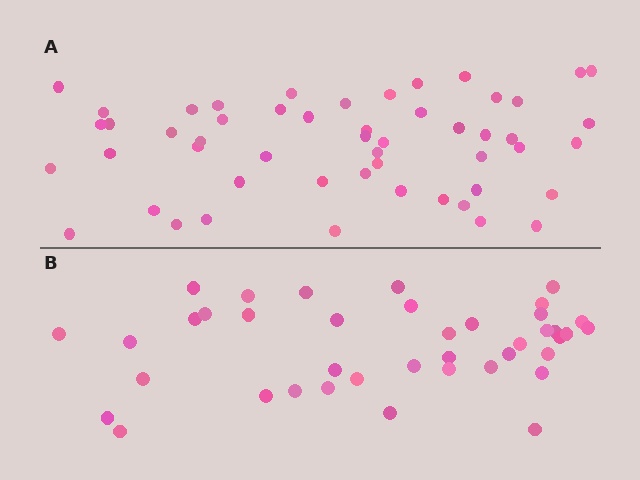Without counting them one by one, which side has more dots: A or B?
Region A (the top region) has more dots.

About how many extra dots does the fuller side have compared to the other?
Region A has roughly 12 or so more dots than region B.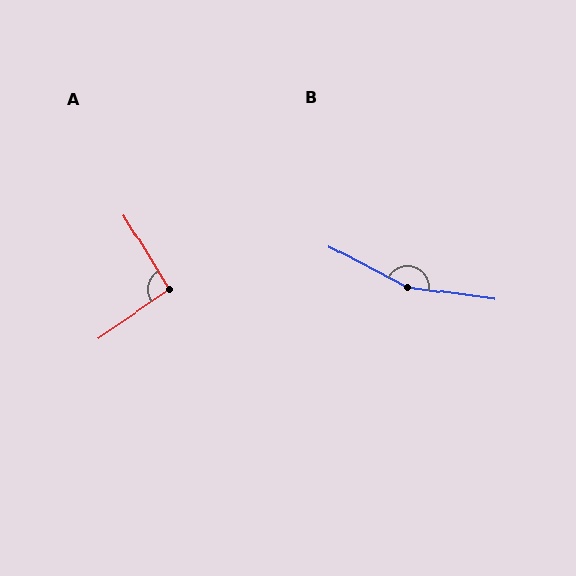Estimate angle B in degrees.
Approximately 161 degrees.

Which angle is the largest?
B, at approximately 161 degrees.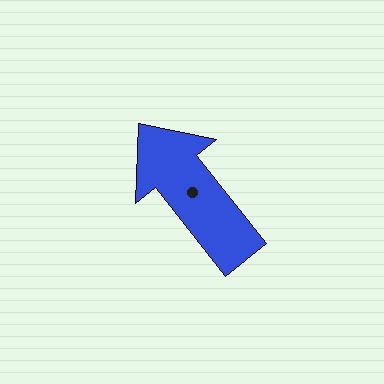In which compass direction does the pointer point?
Northwest.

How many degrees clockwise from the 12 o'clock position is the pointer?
Approximately 322 degrees.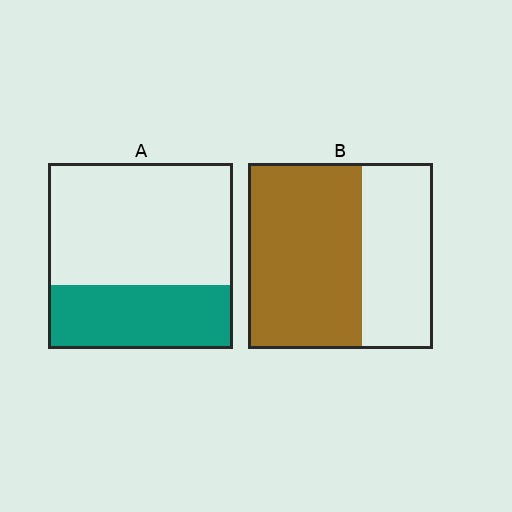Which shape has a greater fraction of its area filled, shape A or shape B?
Shape B.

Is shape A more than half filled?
No.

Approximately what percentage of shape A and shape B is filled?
A is approximately 35% and B is approximately 60%.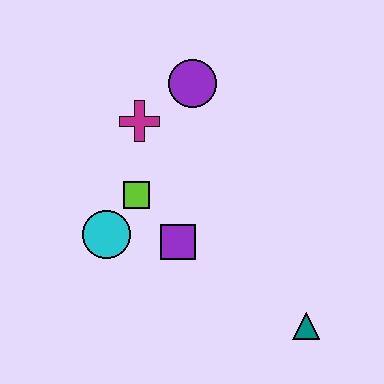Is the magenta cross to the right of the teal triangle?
No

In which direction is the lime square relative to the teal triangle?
The lime square is to the left of the teal triangle.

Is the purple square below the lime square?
Yes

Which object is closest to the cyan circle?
The lime square is closest to the cyan circle.